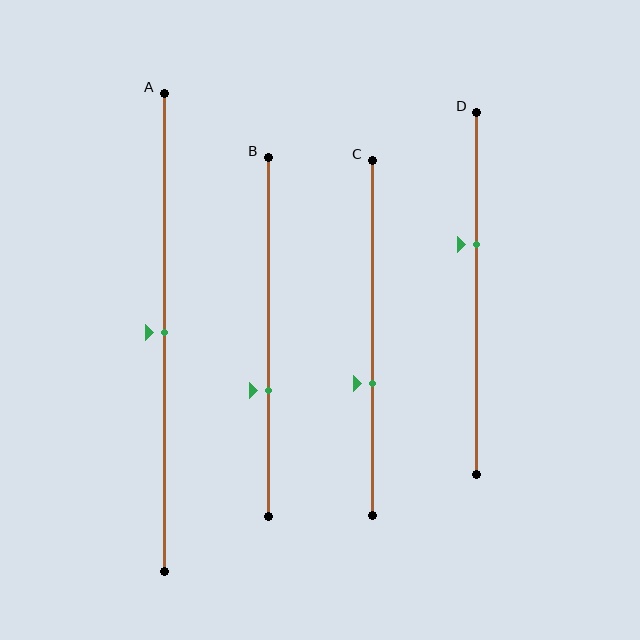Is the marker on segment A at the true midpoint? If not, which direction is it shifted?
Yes, the marker on segment A is at the true midpoint.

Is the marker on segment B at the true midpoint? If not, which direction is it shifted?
No, the marker on segment B is shifted downward by about 15% of the segment length.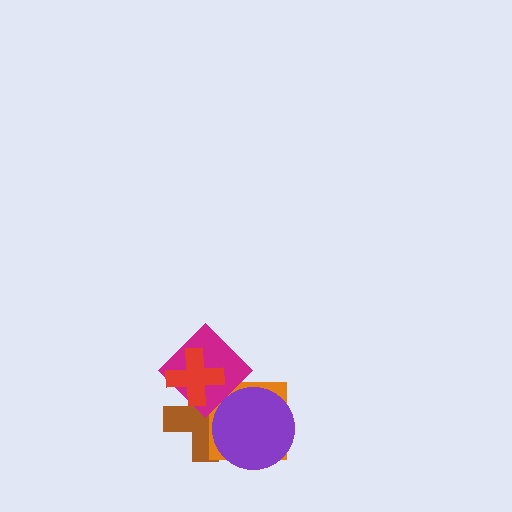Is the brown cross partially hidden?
Yes, it is partially covered by another shape.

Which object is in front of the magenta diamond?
The red cross is in front of the magenta diamond.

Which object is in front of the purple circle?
The magenta diamond is in front of the purple circle.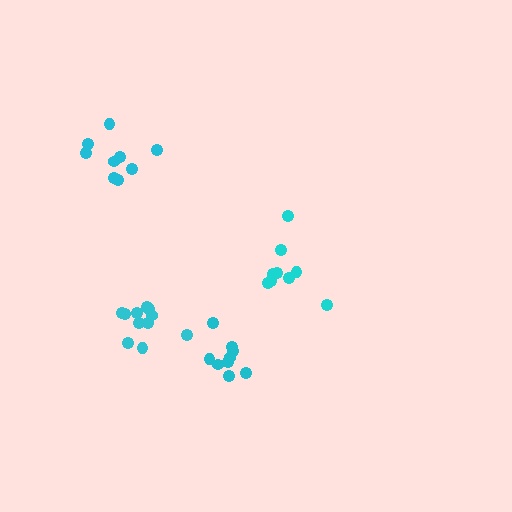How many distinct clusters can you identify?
There are 4 distinct clusters.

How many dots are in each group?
Group 1: 9 dots, Group 2: 9 dots, Group 3: 11 dots, Group 4: 9 dots (38 total).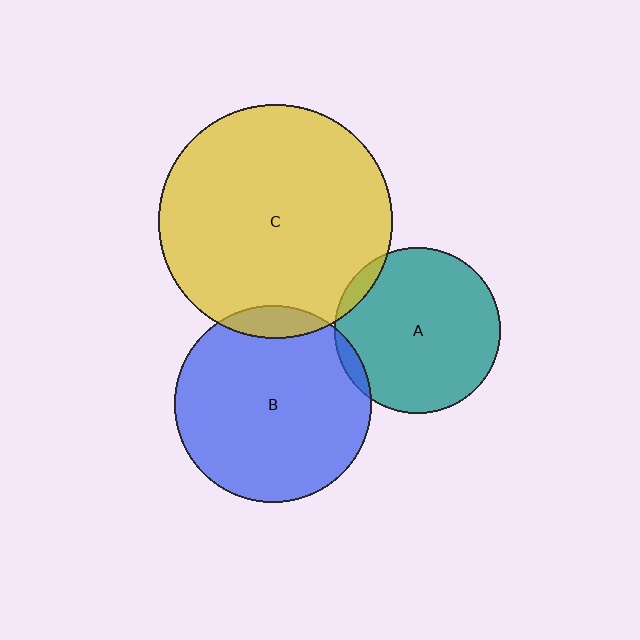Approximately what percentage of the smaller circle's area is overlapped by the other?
Approximately 5%.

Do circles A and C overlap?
Yes.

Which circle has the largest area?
Circle C (yellow).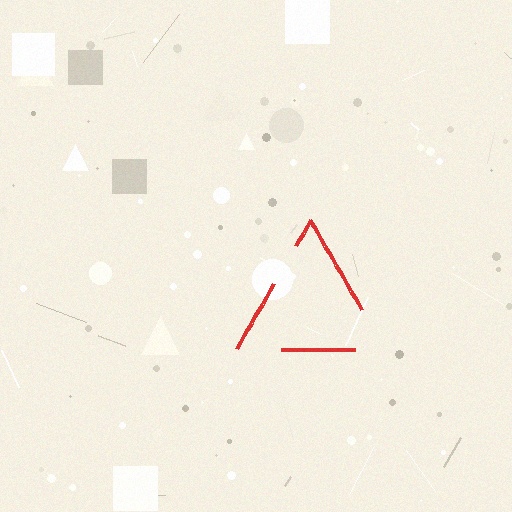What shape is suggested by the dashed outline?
The dashed outline suggests a triangle.